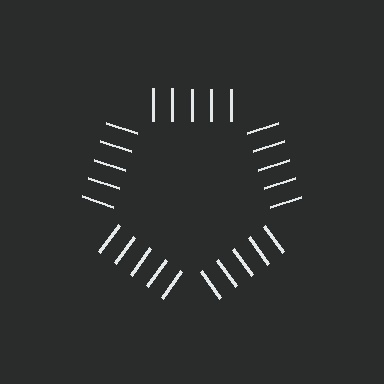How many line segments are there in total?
25 — 5 along each of the 5 edges.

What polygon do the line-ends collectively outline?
An illusory pentagon — the line segments terminate on its edges but no continuous stroke is drawn.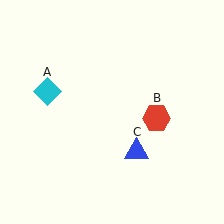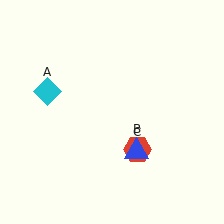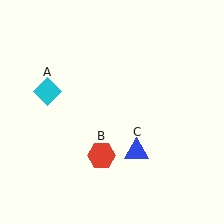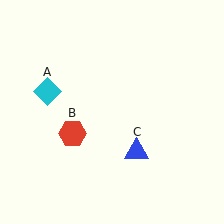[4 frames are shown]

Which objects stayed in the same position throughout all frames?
Cyan diamond (object A) and blue triangle (object C) remained stationary.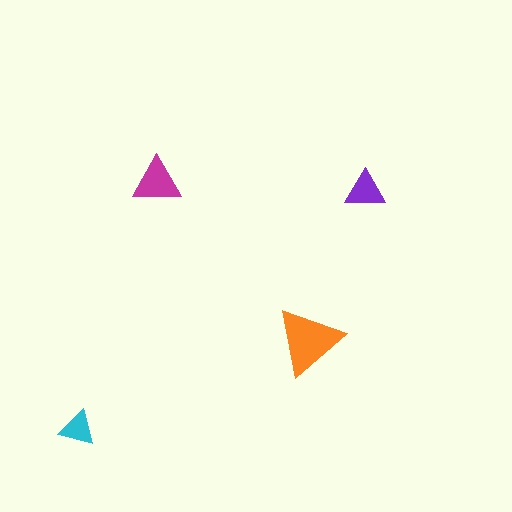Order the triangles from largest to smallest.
the orange one, the magenta one, the purple one, the cyan one.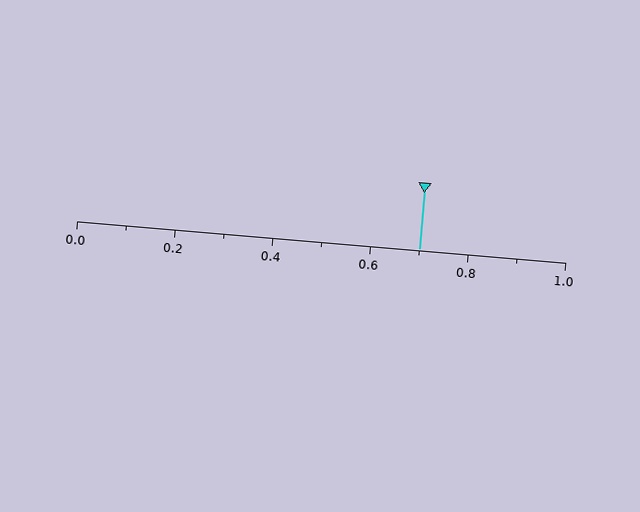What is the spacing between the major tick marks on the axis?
The major ticks are spaced 0.2 apart.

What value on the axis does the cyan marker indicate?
The marker indicates approximately 0.7.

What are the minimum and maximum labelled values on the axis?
The axis runs from 0.0 to 1.0.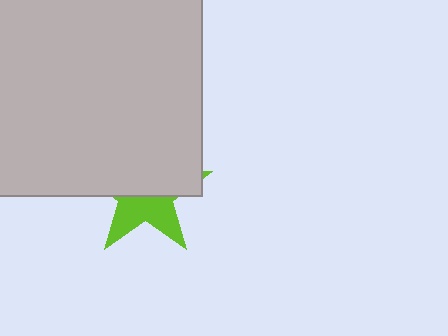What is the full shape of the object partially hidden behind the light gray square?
The partially hidden object is a lime star.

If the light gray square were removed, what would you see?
You would see the complete lime star.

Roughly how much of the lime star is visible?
A small part of it is visible (roughly 41%).